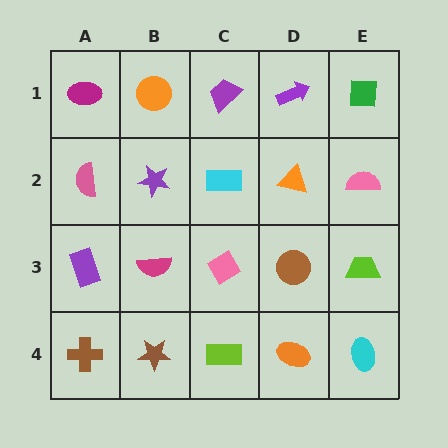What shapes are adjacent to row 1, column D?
An orange triangle (row 2, column D), a purple trapezoid (row 1, column C), a green square (row 1, column E).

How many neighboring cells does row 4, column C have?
3.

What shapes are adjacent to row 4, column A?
A purple rectangle (row 3, column A), a brown star (row 4, column B).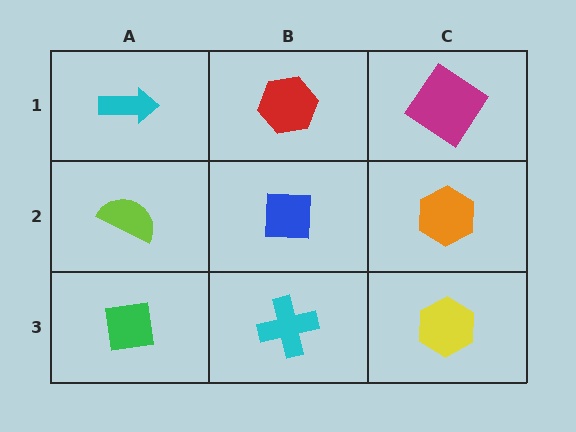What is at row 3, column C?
A yellow hexagon.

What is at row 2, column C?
An orange hexagon.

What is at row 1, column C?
A magenta diamond.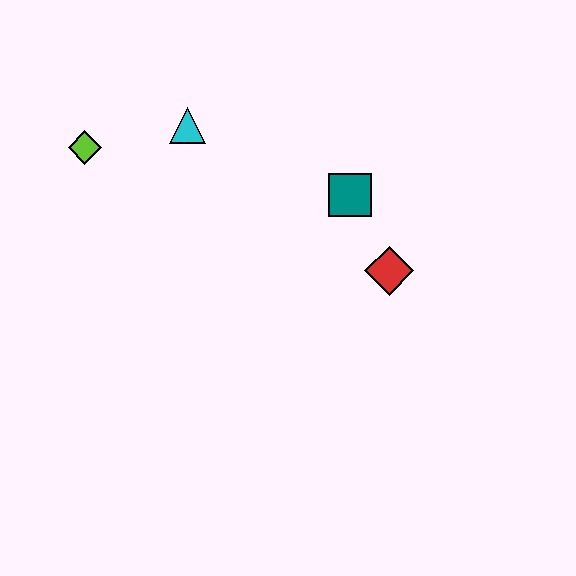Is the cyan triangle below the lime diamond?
No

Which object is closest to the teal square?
The red diamond is closest to the teal square.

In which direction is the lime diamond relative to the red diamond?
The lime diamond is to the left of the red diamond.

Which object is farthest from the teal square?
The lime diamond is farthest from the teal square.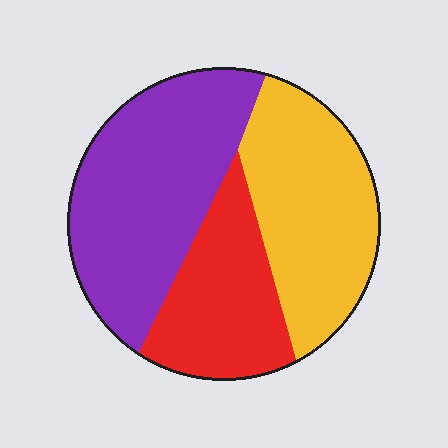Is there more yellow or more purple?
Purple.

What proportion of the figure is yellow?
Yellow covers 34% of the figure.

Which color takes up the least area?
Red, at roughly 25%.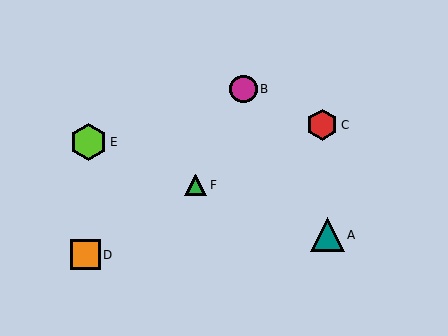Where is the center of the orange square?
The center of the orange square is at (86, 255).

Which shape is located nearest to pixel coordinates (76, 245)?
The orange square (labeled D) at (86, 255) is nearest to that location.